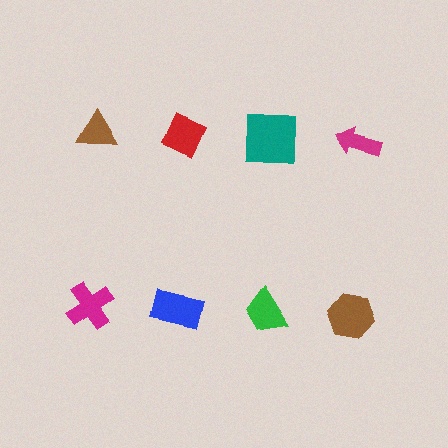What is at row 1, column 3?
A teal square.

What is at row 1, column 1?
A brown triangle.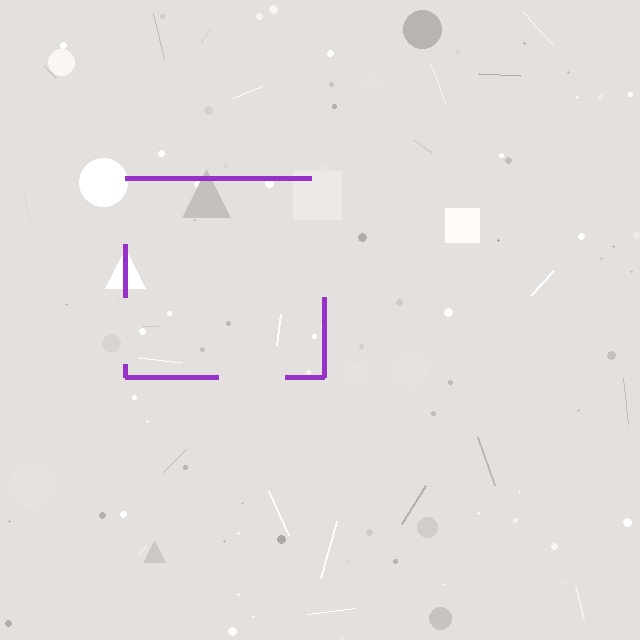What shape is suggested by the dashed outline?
The dashed outline suggests a square.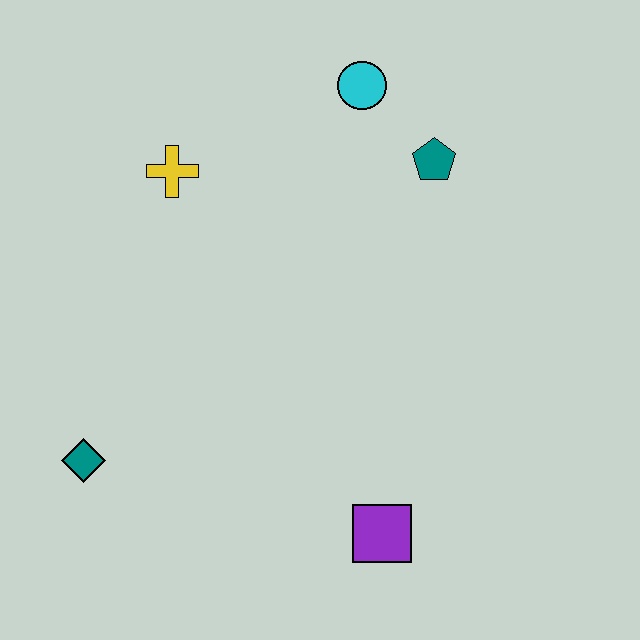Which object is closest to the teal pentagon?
The cyan circle is closest to the teal pentagon.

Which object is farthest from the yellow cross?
The purple square is farthest from the yellow cross.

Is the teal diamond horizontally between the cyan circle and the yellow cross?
No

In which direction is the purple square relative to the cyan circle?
The purple square is below the cyan circle.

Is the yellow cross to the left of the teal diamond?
No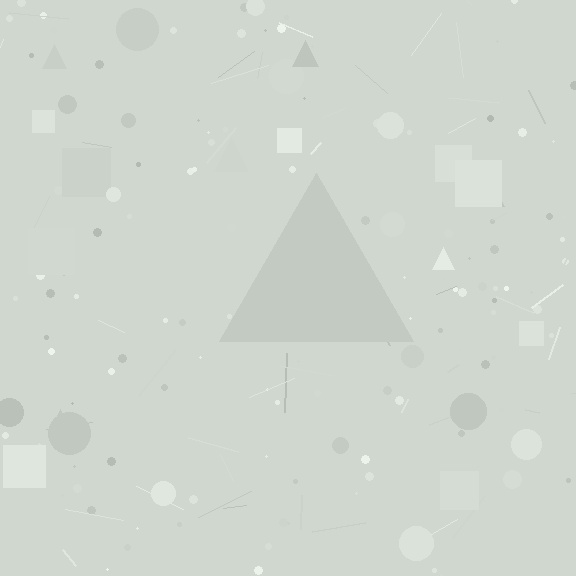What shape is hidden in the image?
A triangle is hidden in the image.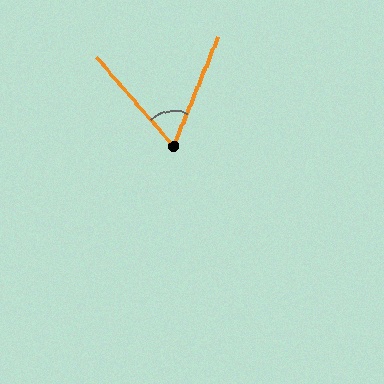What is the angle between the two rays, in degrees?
Approximately 63 degrees.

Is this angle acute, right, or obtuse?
It is acute.